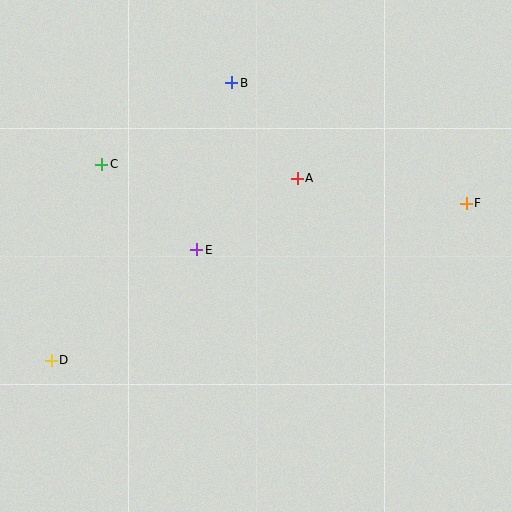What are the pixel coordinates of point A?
Point A is at (297, 178).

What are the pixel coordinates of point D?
Point D is at (51, 360).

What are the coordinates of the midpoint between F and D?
The midpoint between F and D is at (259, 282).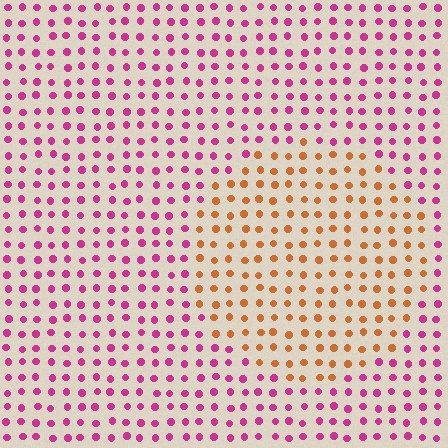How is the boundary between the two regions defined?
The boundary is defined purely by a slight shift in hue (about 61 degrees). Spacing, size, and orientation are identical on both sides.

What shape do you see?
I see a circle.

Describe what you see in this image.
The image is filled with small magenta elements in a uniform arrangement. A circle-shaped region is visible where the elements are tinted to a slightly different hue, forming a subtle color boundary.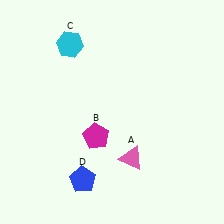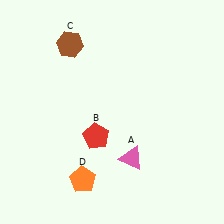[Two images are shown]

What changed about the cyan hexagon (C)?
In Image 1, C is cyan. In Image 2, it changed to brown.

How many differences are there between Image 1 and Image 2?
There are 3 differences between the two images.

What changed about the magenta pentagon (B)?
In Image 1, B is magenta. In Image 2, it changed to red.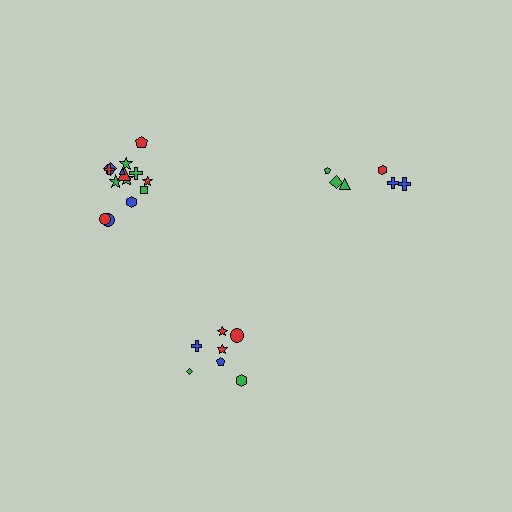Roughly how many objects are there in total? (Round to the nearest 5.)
Roughly 30 objects in total.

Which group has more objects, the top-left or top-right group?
The top-left group.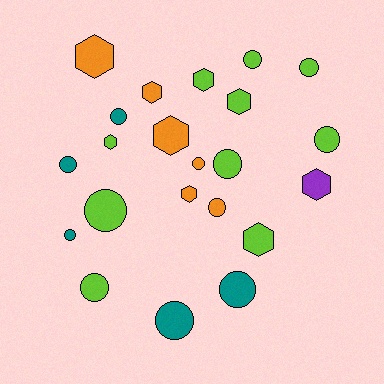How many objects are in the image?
There are 22 objects.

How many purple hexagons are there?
There is 1 purple hexagon.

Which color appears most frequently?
Lime, with 10 objects.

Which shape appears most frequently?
Circle, with 13 objects.